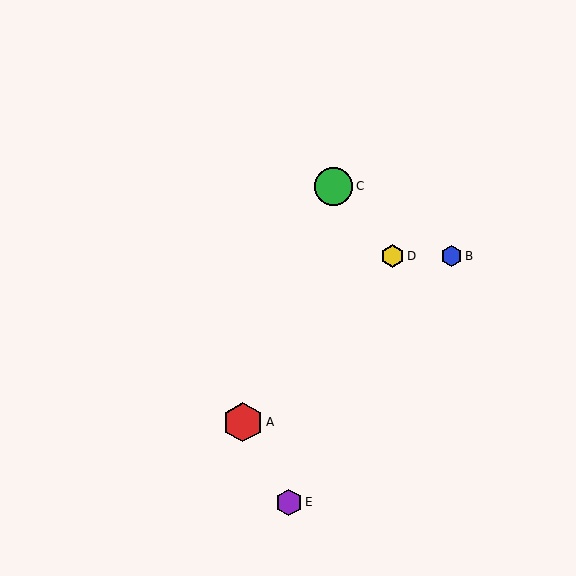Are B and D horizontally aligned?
Yes, both are at y≈256.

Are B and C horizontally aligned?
No, B is at y≈256 and C is at y≈186.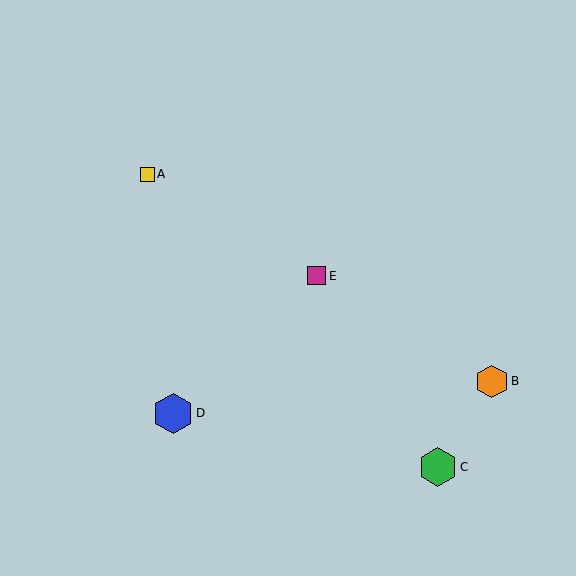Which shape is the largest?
The blue hexagon (labeled D) is the largest.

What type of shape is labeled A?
Shape A is a yellow square.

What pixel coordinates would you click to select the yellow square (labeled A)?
Click at (147, 174) to select the yellow square A.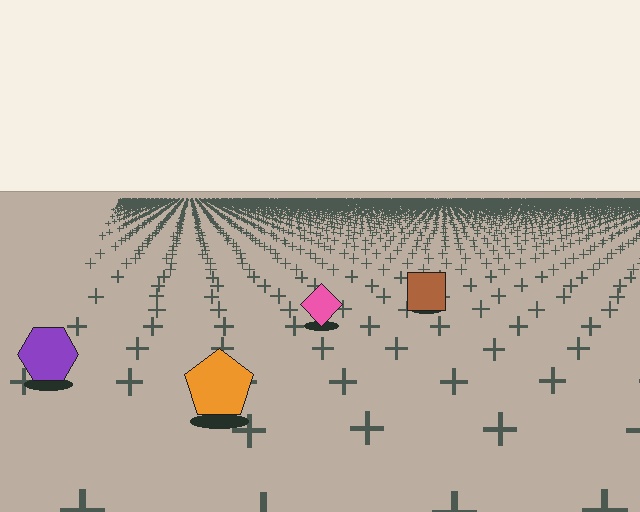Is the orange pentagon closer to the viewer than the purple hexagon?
Yes. The orange pentagon is closer — you can tell from the texture gradient: the ground texture is coarser near it.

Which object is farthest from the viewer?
The brown square is farthest from the viewer. It appears smaller and the ground texture around it is denser.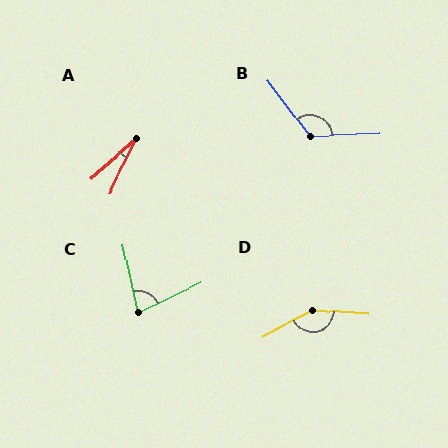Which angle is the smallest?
A, at approximately 23 degrees.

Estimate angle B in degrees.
Approximately 124 degrees.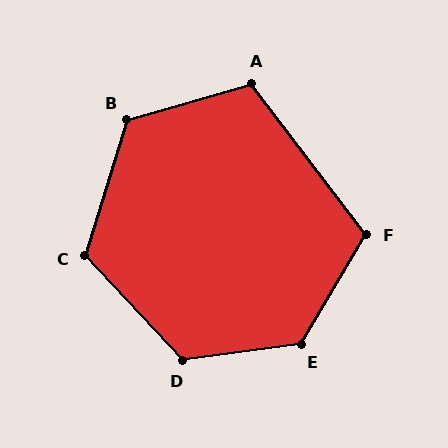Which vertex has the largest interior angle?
E, at approximately 129 degrees.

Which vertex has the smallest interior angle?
A, at approximately 111 degrees.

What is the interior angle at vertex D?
Approximately 125 degrees (obtuse).